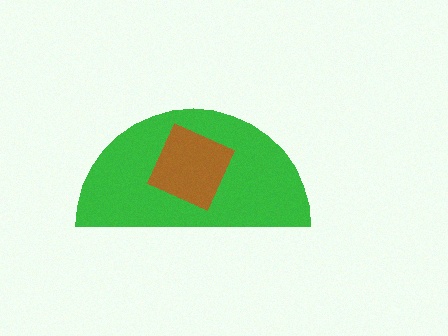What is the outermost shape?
The green semicircle.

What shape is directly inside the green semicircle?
The brown square.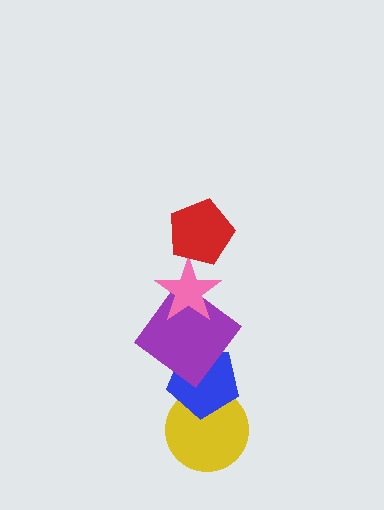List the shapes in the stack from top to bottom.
From top to bottom: the red pentagon, the pink star, the purple diamond, the blue pentagon, the yellow circle.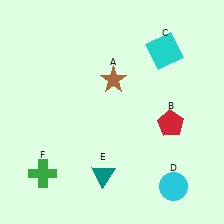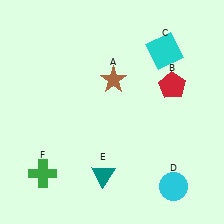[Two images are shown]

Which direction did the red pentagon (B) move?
The red pentagon (B) moved up.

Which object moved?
The red pentagon (B) moved up.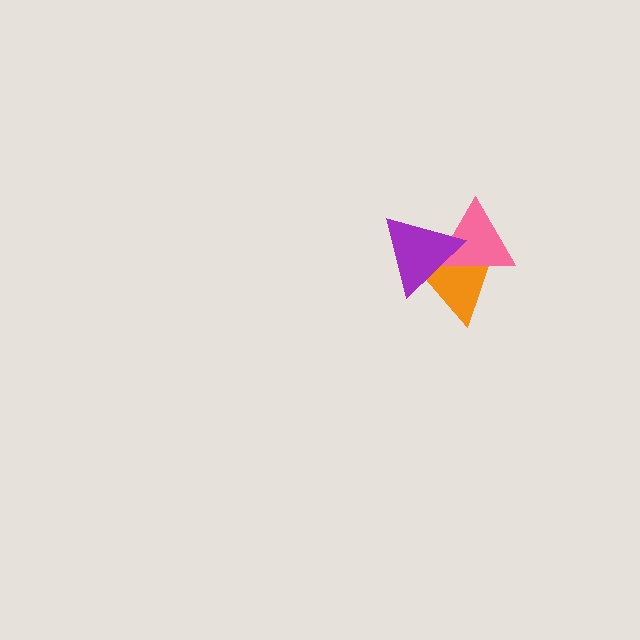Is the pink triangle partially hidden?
Yes, it is partially covered by another shape.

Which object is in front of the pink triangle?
The purple triangle is in front of the pink triangle.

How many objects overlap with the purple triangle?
2 objects overlap with the purple triangle.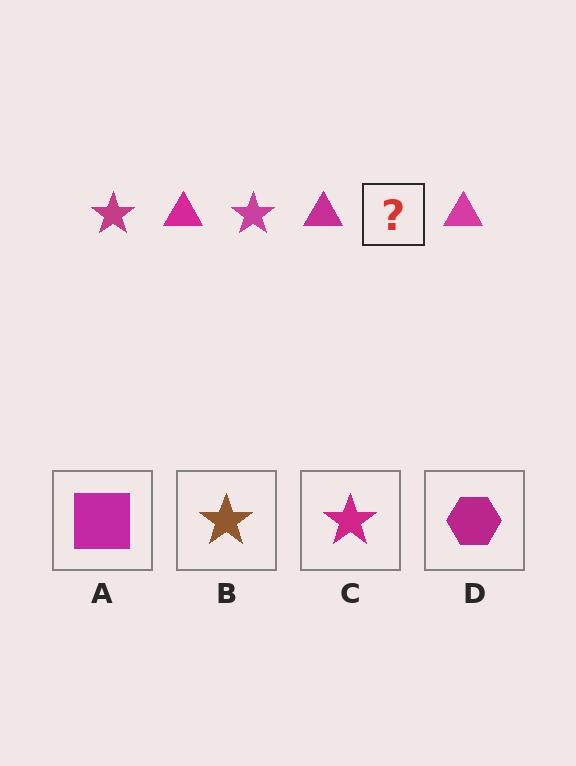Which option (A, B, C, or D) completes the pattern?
C.